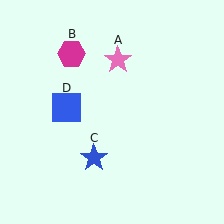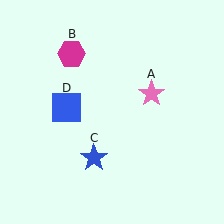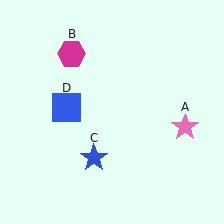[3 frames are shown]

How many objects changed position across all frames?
1 object changed position: pink star (object A).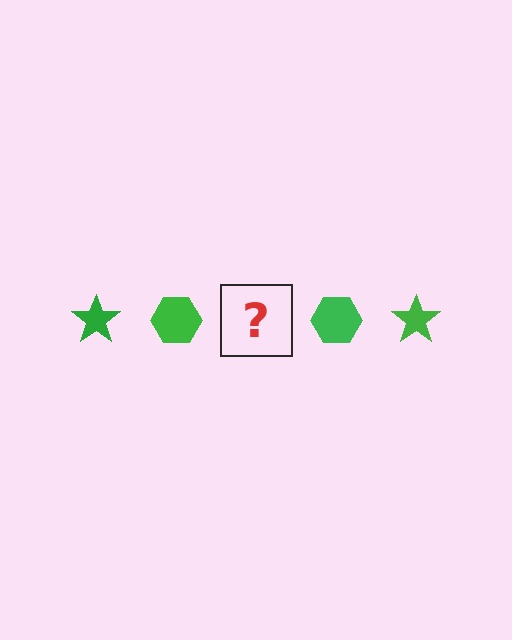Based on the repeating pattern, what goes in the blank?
The blank should be a green star.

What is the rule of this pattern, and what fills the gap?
The rule is that the pattern cycles through star, hexagon shapes in green. The gap should be filled with a green star.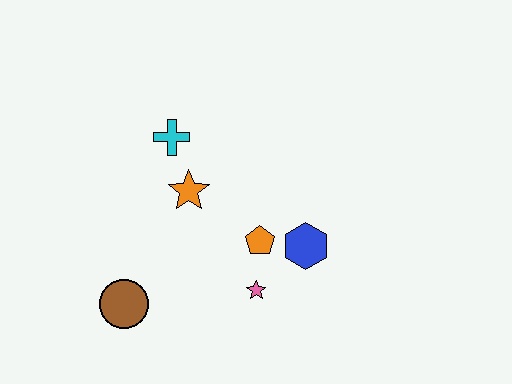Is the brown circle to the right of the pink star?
No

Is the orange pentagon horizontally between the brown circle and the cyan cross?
No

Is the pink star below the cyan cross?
Yes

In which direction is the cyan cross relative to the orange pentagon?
The cyan cross is above the orange pentagon.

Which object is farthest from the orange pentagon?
The brown circle is farthest from the orange pentagon.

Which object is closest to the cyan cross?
The orange star is closest to the cyan cross.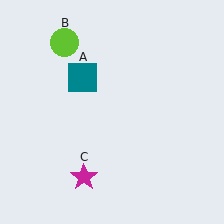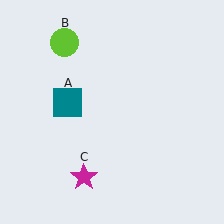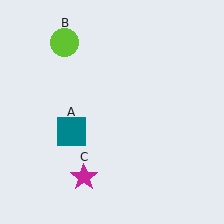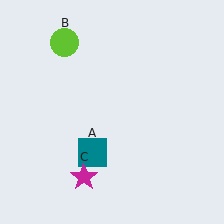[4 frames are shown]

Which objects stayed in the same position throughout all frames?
Lime circle (object B) and magenta star (object C) remained stationary.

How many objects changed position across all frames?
1 object changed position: teal square (object A).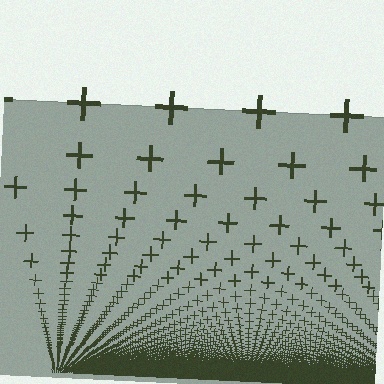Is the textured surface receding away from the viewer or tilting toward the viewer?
The surface appears to tilt toward the viewer. Texture elements get larger and sparser toward the top.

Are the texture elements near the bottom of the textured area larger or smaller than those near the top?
Smaller. The gradient is inverted — elements near the bottom are smaller and denser.